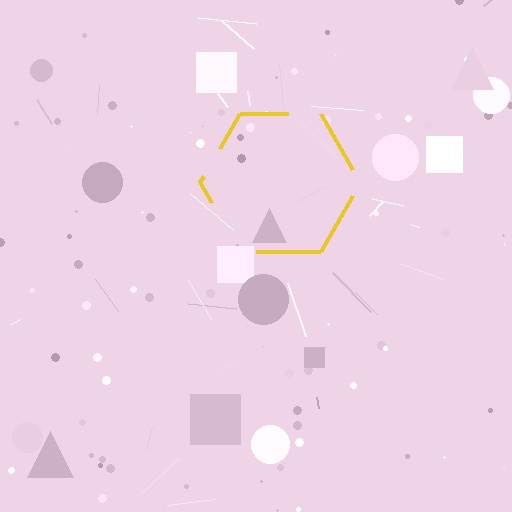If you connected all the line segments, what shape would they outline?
They would outline a hexagon.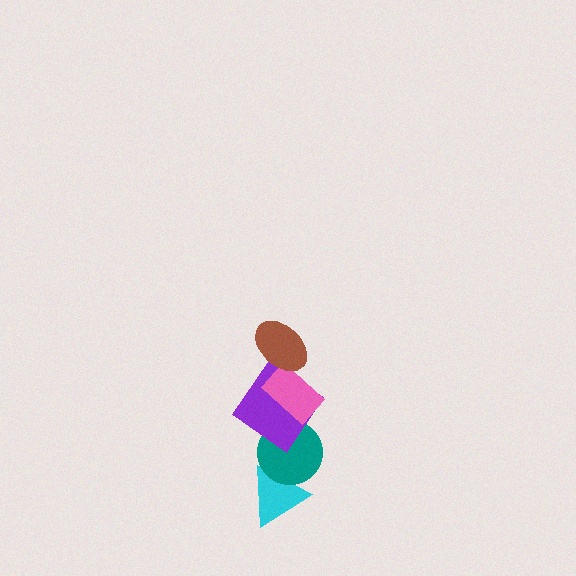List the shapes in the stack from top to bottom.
From top to bottom: the brown ellipse, the pink rectangle, the purple diamond, the teal circle, the cyan triangle.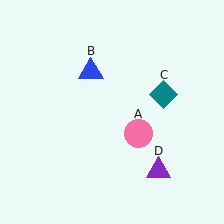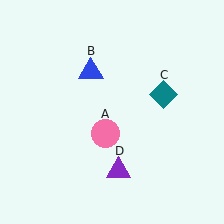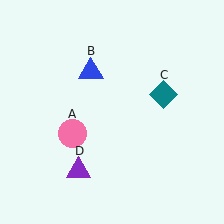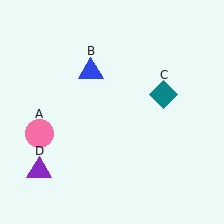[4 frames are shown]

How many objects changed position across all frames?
2 objects changed position: pink circle (object A), purple triangle (object D).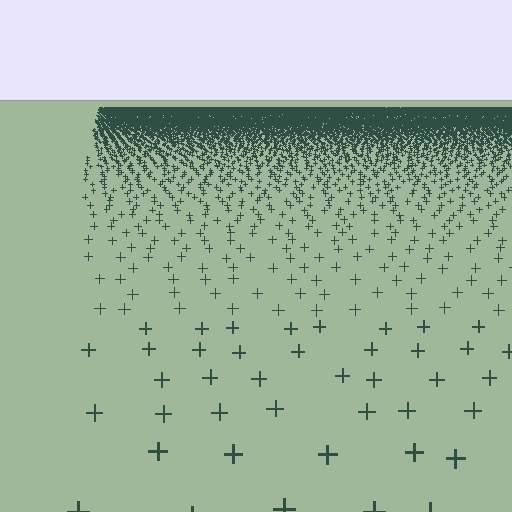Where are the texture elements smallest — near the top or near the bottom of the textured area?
Near the top.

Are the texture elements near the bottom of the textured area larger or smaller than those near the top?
Larger. Near the bottom, elements are closer to the viewer and appear at a bigger on-screen size.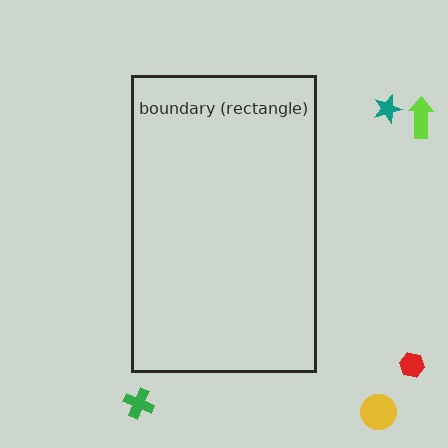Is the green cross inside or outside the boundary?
Outside.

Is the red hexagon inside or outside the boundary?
Outside.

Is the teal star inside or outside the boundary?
Outside.